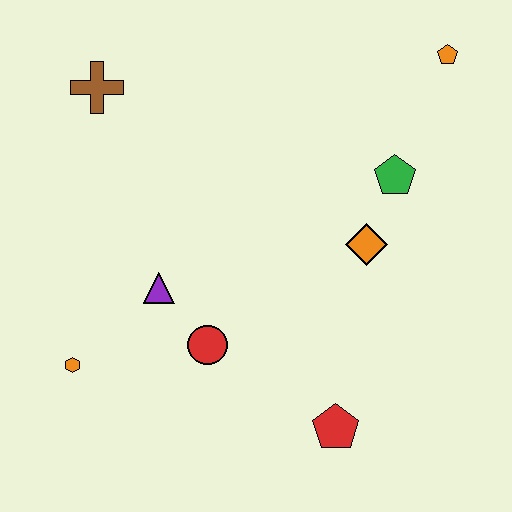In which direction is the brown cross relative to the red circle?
The brown cross is above the red circle.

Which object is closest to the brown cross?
The purple triangle is closest to the brown cross.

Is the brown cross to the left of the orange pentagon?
Yes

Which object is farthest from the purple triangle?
The orange pentagon is farthest from the purple triangle.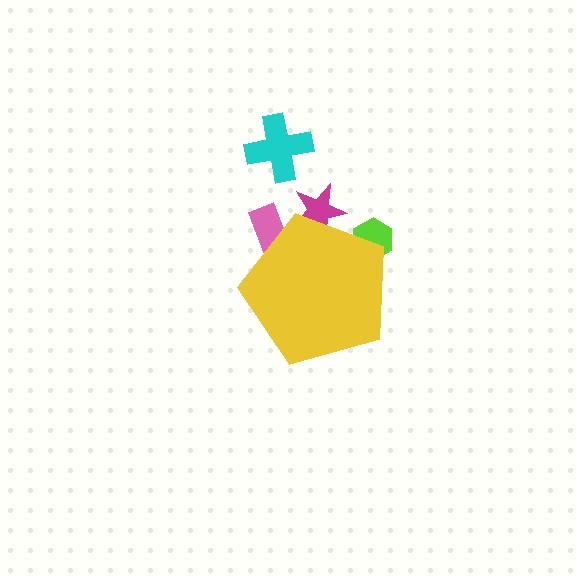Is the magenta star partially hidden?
Yes, the magenta star is partially hidden behind the yellow pentagon.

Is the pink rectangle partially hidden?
Yes, the pink rectangle is partially hidden behind the yellow pentagon.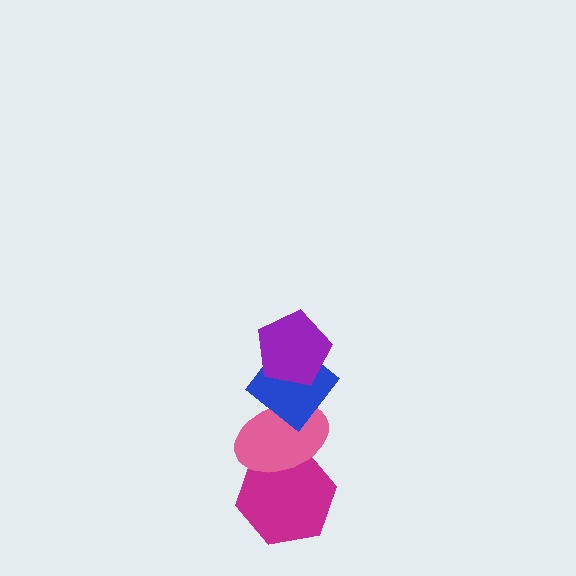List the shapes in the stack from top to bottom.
From top to bottom: the purple pentagon, the blue diamond, the pink ellipse, the magenta hexagon.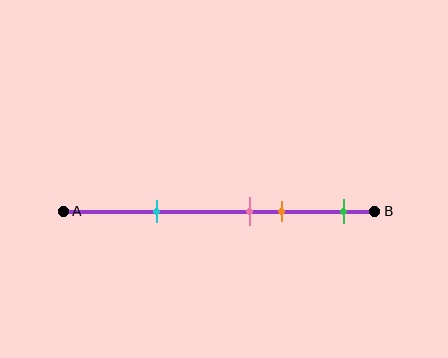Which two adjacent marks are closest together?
The pink and orange marks are the closest adjacent pair.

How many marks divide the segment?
There are 4 marks dividing the segment.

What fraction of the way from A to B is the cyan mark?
The cyan mark is approximately 30% (0.3) of the way from A to B.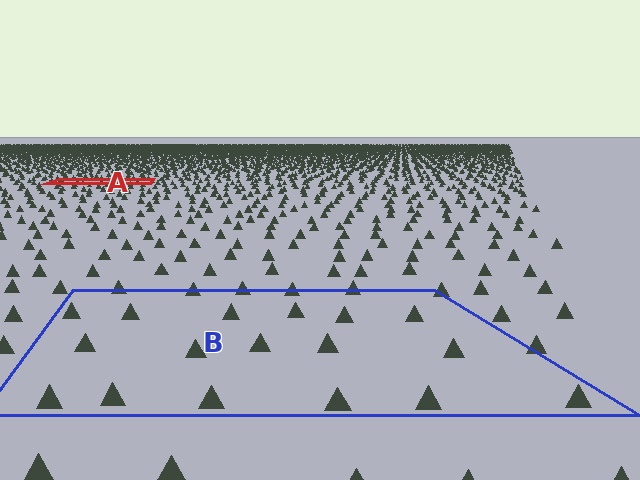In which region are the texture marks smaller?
The texture marks are smaller in region A, because it is farther away.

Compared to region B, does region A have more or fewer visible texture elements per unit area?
Region A has more texture elements per unit area — they are packed more densely because it is farther away.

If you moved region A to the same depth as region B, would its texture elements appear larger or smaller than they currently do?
They would appear larger. At a closer depth, the same texture elements are projected at a bigger on-screen size.